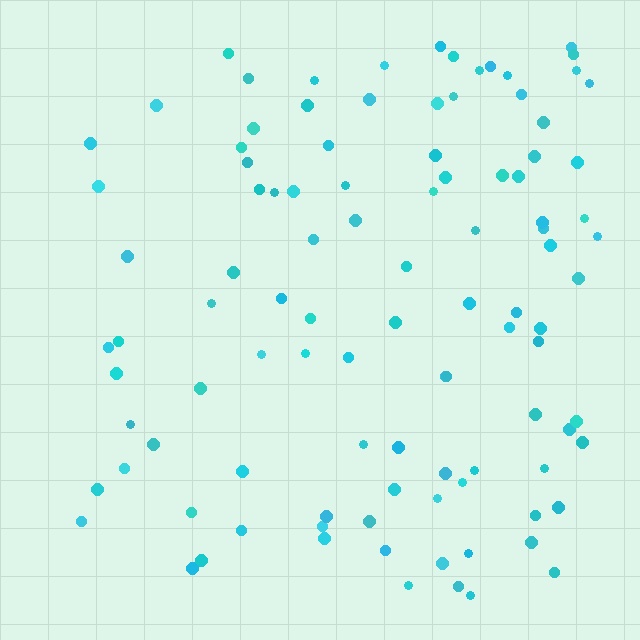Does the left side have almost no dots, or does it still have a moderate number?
Still a moderate number, just noticeably fewer than the right.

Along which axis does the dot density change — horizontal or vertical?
Horizontal.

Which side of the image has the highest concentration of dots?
The right.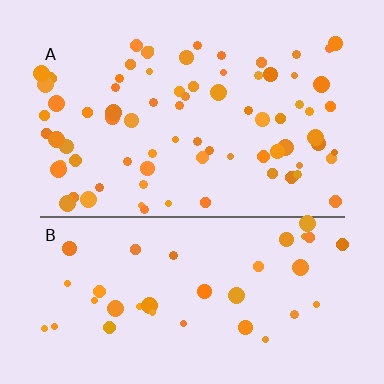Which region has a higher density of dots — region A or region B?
A (the top).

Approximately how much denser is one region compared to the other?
Approximately 2.0× — region A over region B.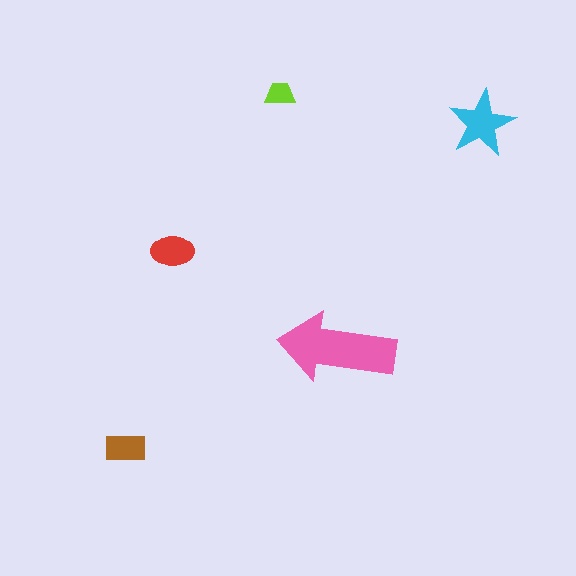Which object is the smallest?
The lime trapezoid.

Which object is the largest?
The pink arrow.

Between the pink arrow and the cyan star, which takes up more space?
The pink arrow.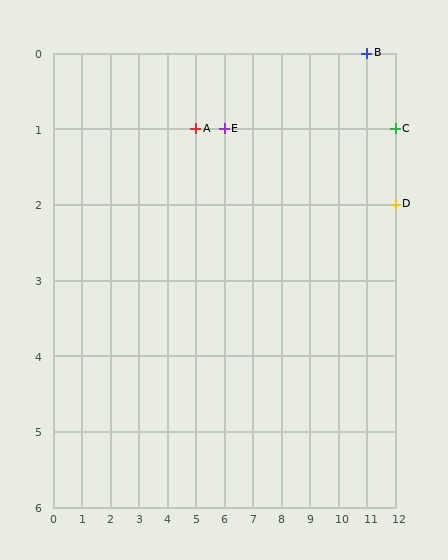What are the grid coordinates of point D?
Point D is at grid coordinates (12, 2).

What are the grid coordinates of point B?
Point B is at grid coordinates (11, 0).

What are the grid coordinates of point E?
Point E is at grid coordinates (6, 1).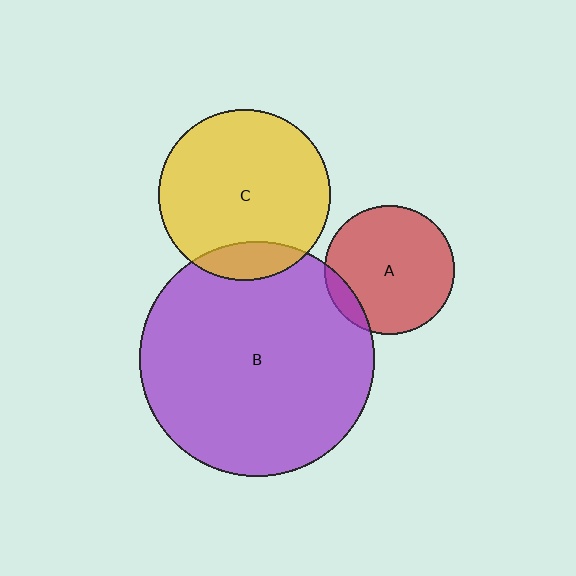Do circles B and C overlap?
Yes.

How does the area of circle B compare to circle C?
Approximately 1.9 times.